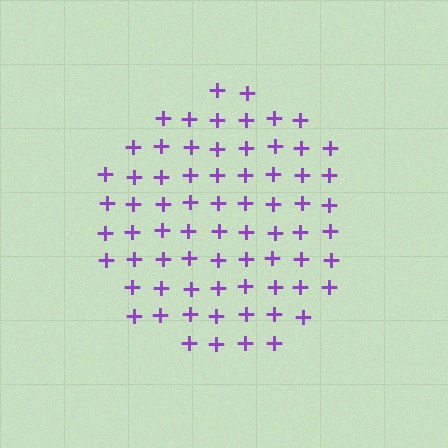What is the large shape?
The large shape is a circle.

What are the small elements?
The small elements are plus signs.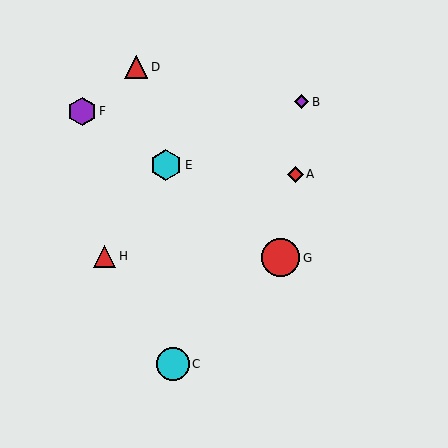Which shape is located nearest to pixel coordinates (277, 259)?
The red circle (labeled G) at (281, 258) is nearest to that location.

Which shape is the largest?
The red circle (labeled G) is the largest.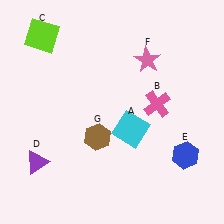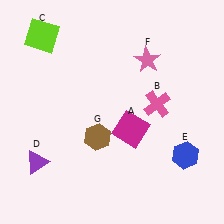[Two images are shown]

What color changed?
The square (A) changed from cyan in Image 1 to magenta in Image 2.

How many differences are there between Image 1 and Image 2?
There is 1 difference between the two images.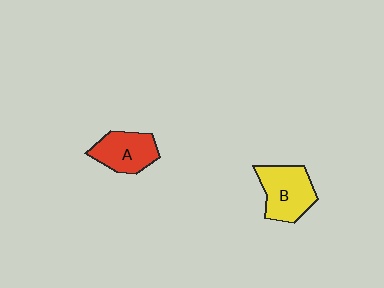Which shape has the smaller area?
Shape A (red).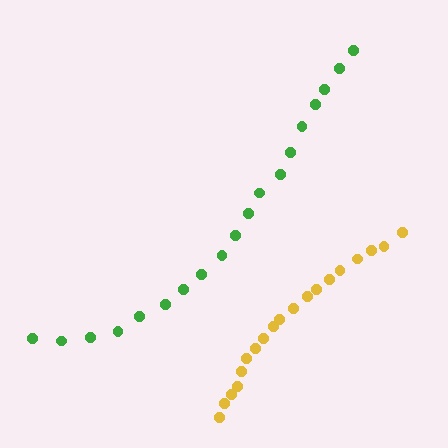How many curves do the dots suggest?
There are 2 distinct paths.